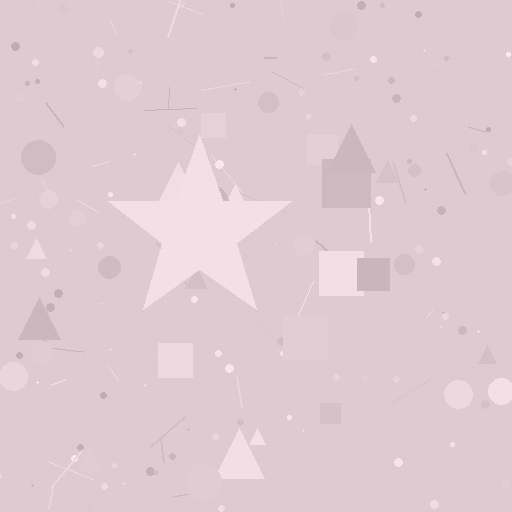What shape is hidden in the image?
A star is hidden in the image.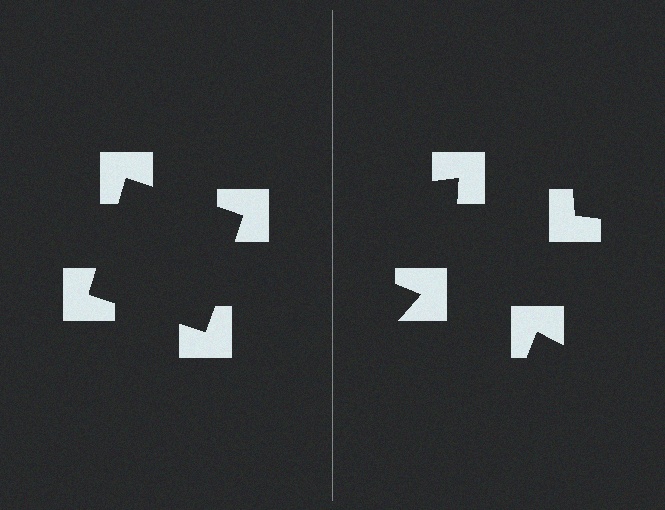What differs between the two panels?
The notched squares are positioned identically on both sides; only the wedge orientations differ. On the left they align to a square; on the right they are misaligned.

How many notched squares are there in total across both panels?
8 — 4 on each side.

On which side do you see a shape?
An illusory square appears on the left side. On the right side the wedge cuts are rotated, so no coherent shape forms.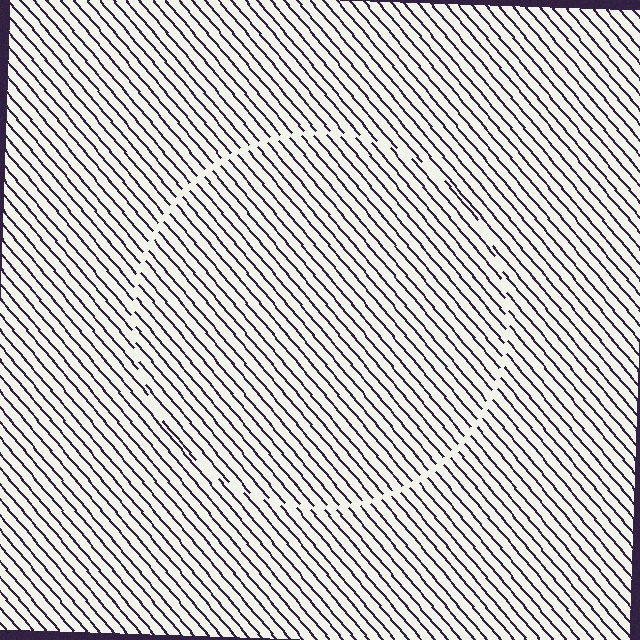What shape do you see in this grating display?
An illusory circle. The interior of the shape contains the same grating, shifted by half a period — the contour is defined by the phase discontinuity where line-ends from the inner and outer gratings abut.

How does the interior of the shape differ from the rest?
The interior of the shape contains the same grating, shifted by half a period — the contour is defined by the phase discontinuity where line-ends from the inner and outer gratings abut.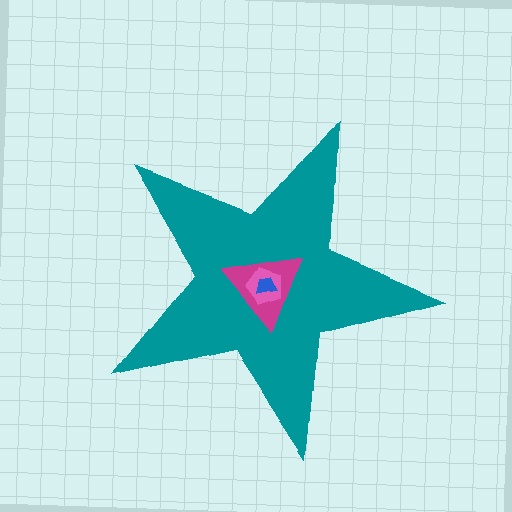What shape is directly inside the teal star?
The magenta triangle.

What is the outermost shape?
The teal star.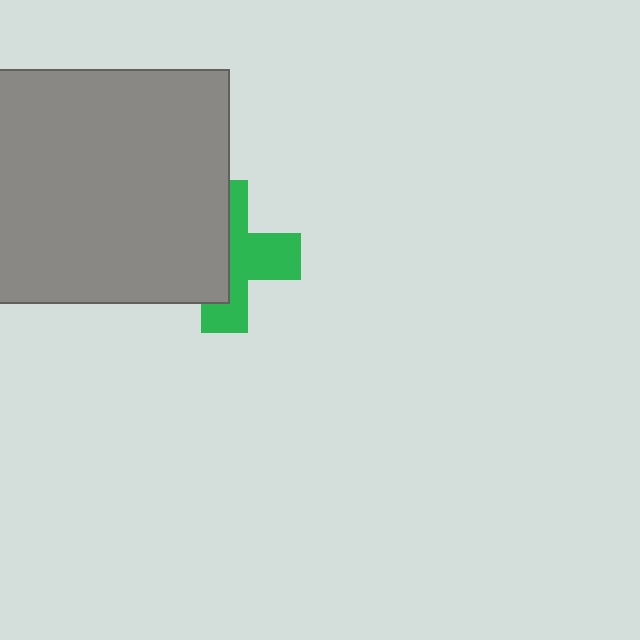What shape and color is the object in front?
The object in front is a gray square.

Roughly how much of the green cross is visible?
About half of it is visible (roughly 51%).